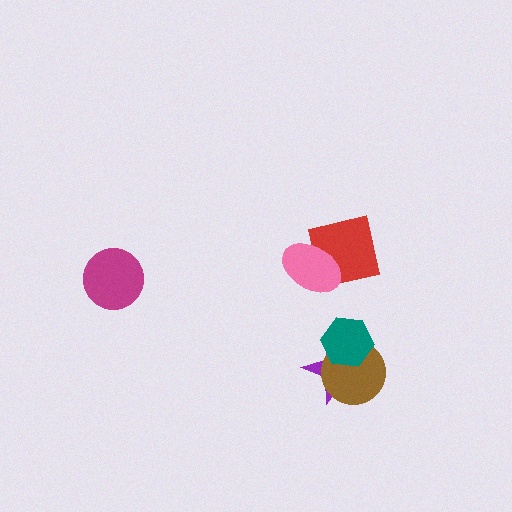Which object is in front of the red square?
The pink ellipse is in front of the red square.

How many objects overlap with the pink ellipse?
1 object overlaps with the pink ellipse.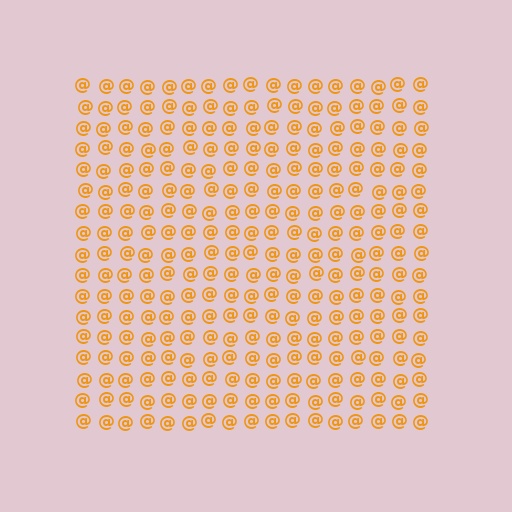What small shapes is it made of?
It is made of small at signs.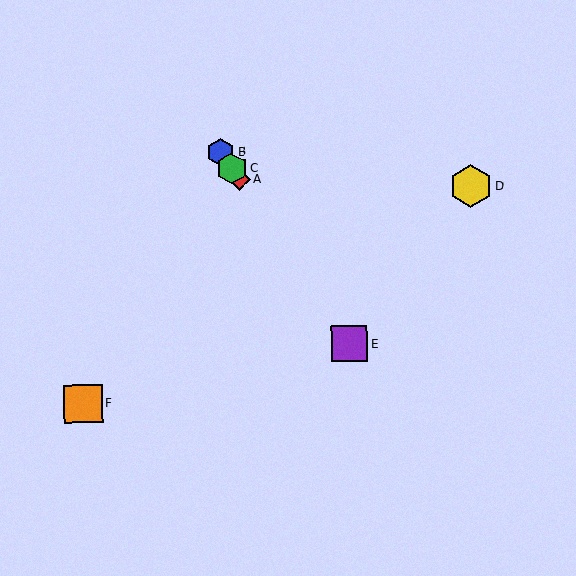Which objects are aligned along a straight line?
Objects A, B, C, E are aligned along a straight line.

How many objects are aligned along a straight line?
4 objects (A, B, C, E) are aligned along a straight line.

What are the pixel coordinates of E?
Object E is at (349, 344).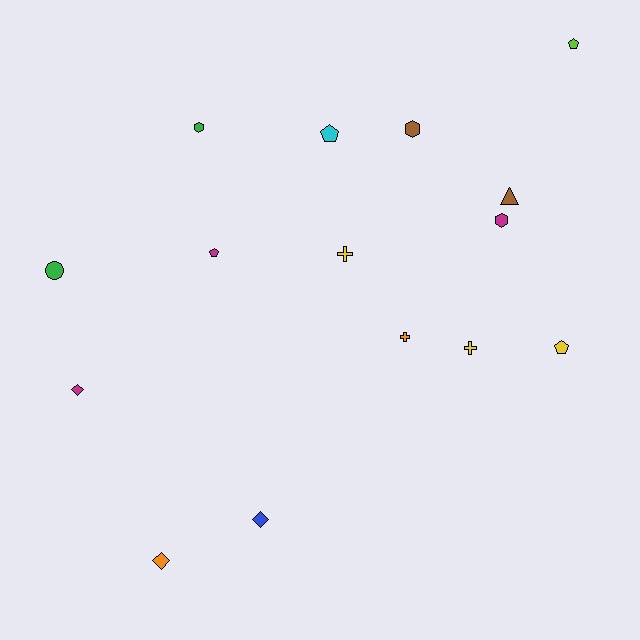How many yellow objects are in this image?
There are 3 yellow objects.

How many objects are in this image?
There are 15 objects.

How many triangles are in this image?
There is 1 triangle.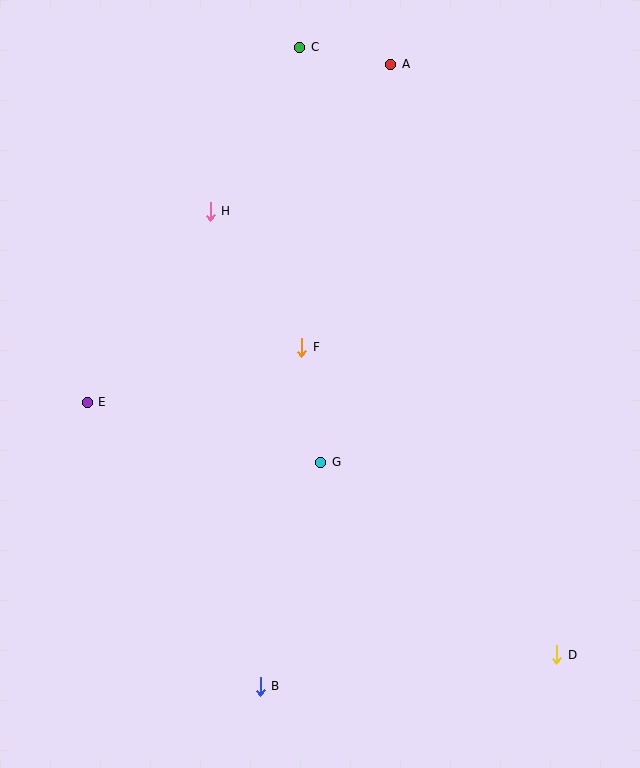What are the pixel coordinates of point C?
Point C is at (300, 47).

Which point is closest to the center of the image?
Point F at (302, 348) is closest to the center.